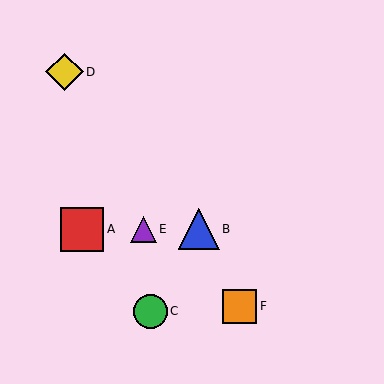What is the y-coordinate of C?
Object C is at y≈311.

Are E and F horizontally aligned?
No, E is at y≈229 and F is at y≈306.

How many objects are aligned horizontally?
3 objects (A, B, E) are aligned horizontally.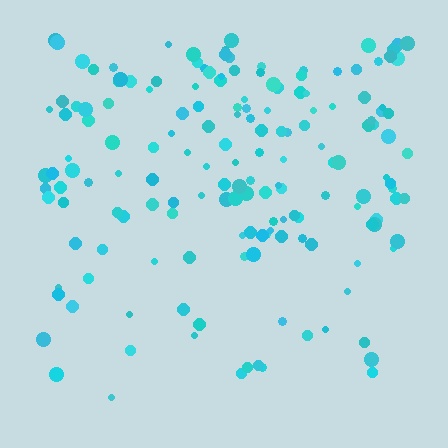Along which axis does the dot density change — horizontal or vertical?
Vertical.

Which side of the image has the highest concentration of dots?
The top.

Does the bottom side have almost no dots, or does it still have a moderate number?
Still a moderate number, just noticeably fewer than the top.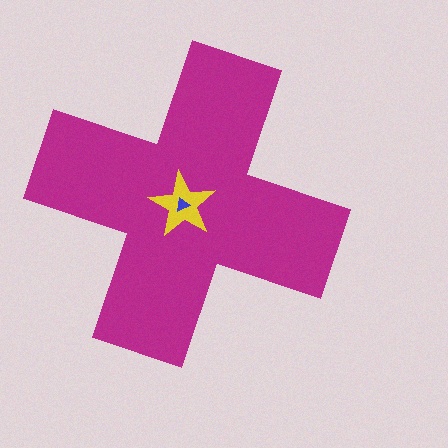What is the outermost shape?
The magenta cross.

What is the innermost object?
The blue triangle.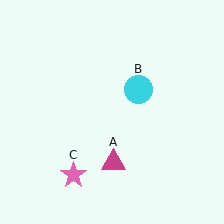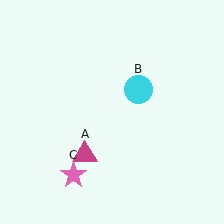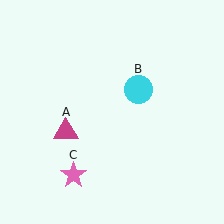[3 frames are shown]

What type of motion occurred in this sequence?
The magenta triangle (object A) rotated clockwise around the center of the scene.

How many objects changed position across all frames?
1 object changed position: magenta triangle (object A).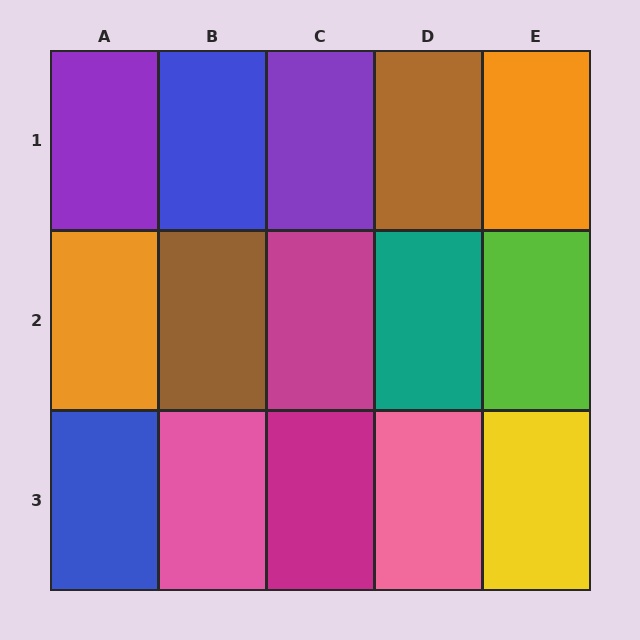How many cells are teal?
1 cell is teal.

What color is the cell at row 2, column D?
Teal.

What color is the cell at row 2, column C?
Magenta.